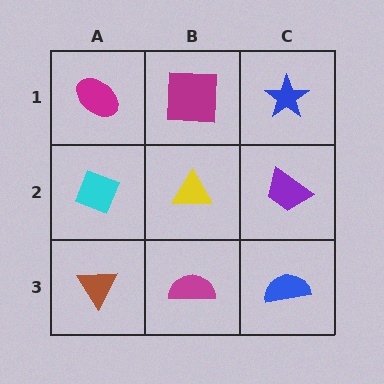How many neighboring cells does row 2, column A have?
3.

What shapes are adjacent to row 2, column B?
A magenta square (row 1, column B), a magenta semicircle (row 3, column B), a cyan diamond (row 2, column A), a purple trapezoid (row 2, column C).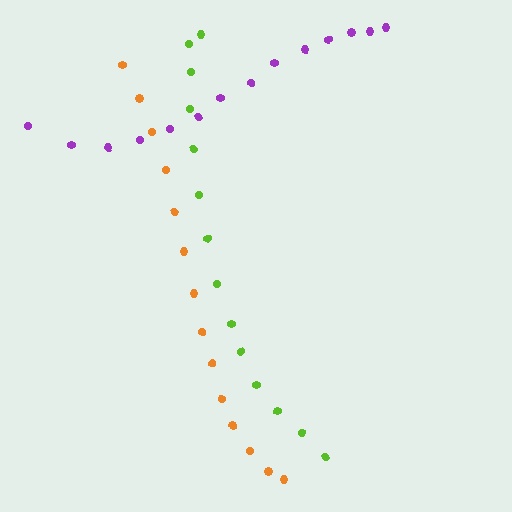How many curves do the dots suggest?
There are 3 distinct paths.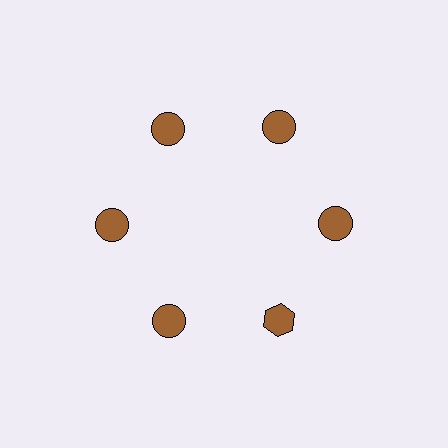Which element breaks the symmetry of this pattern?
The brown hexagon at roughly the 5 o'clock position breaks the symmetry. All other shapes are brown circles.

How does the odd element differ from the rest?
It has a different shape: hexagon instead of circle.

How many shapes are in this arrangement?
There are 6 shapes arranged in a ring pattern.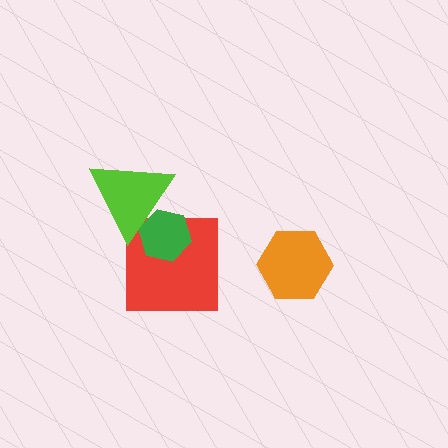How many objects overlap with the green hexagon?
2 objects overlap with the green hexagon.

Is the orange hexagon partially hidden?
No, no other shape covers it.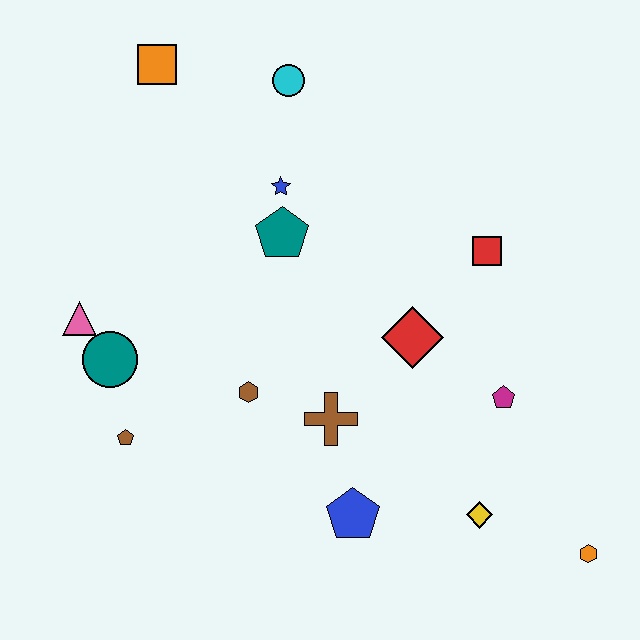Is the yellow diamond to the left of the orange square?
No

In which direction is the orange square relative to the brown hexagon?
The orange square is above the brown hexagon.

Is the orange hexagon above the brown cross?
No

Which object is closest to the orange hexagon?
The yellow diamond is closest to the orange hexagon.